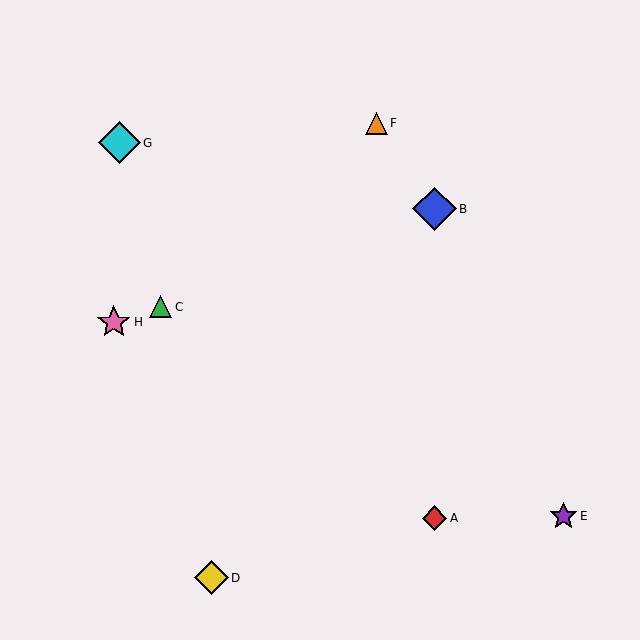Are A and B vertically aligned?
Yes, both are at x≈435.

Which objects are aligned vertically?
Objects A, B are aligned vertically.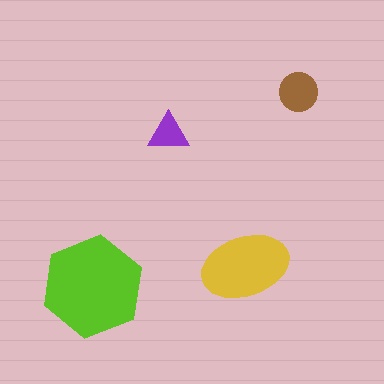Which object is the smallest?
The purple triangle.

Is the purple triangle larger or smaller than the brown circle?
Smaller.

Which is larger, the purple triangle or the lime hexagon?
The lime hexagon.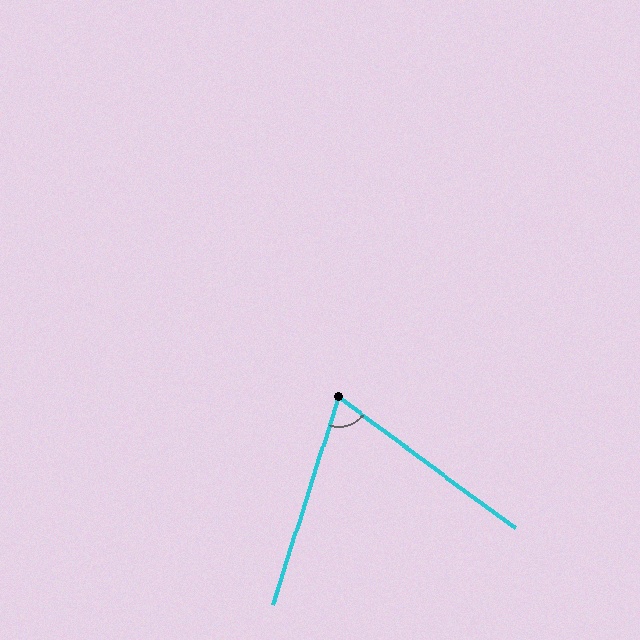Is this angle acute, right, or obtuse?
It is acute.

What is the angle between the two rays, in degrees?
Approximately 71 degrees.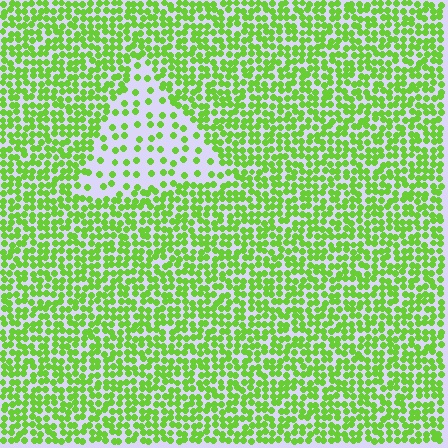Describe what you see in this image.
The image contains small lime elements arranged at two different densities. A triangle-shaped region is visible where the elements are less densely packed than the surrounding area.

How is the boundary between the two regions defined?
The boundary is defined by a change in element density (approximately 2.7x ratio). All elements are the same color, size, and shape.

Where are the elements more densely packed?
The elements are more densely packed outside the triangle boundary.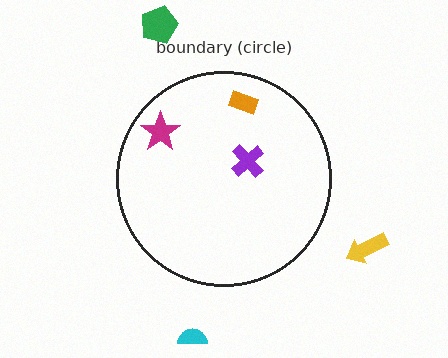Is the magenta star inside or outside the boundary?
Inside.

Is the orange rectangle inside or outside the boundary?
Inside.